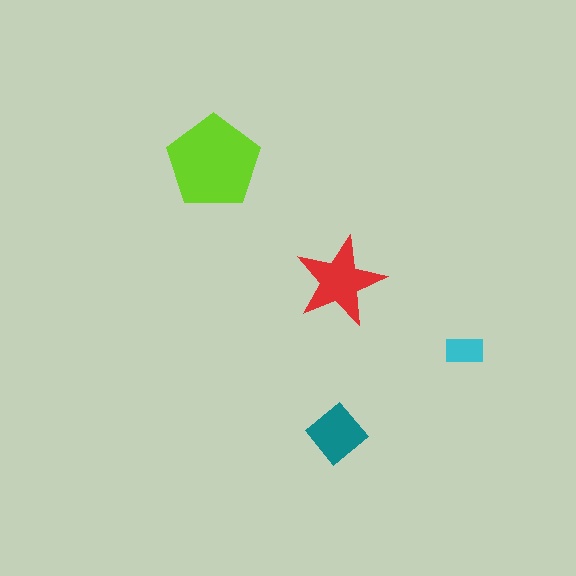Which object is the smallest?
The cyan rectangle.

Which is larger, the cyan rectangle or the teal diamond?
The teal diamond.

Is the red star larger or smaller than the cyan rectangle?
Larger.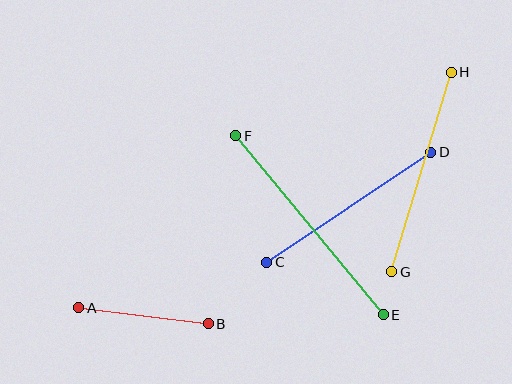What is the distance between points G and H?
The distance is approximately 208 pixels.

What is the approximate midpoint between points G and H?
The midpoint is at approximately (421, 172) pixels.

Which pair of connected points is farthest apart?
Points E and F are farthest apart.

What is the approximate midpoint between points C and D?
The midpoint is at approximately (349, 207) pixels.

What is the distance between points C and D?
The distance is approximately 197 pixels.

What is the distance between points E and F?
The distance is approximately 232 pixels.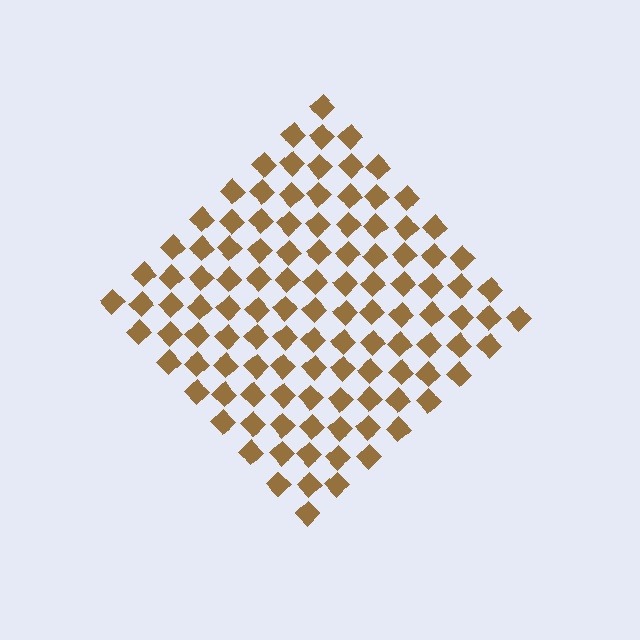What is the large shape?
The large shape is a diamond.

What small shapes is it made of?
It is made of small diamonds.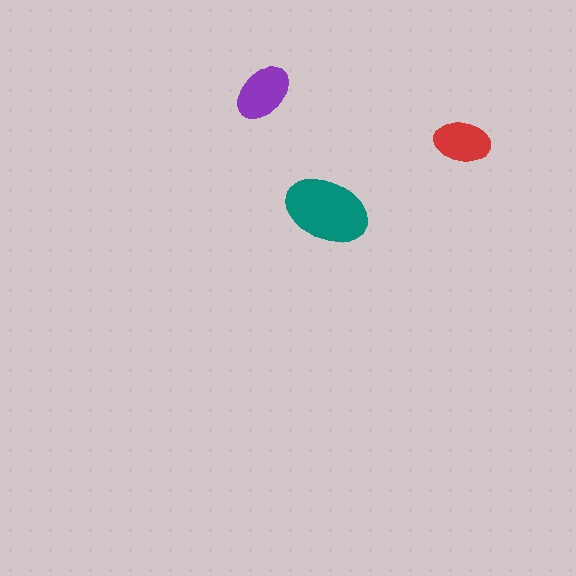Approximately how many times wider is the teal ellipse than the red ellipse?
About 1.5 times wider.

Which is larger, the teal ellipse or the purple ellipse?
The teal one.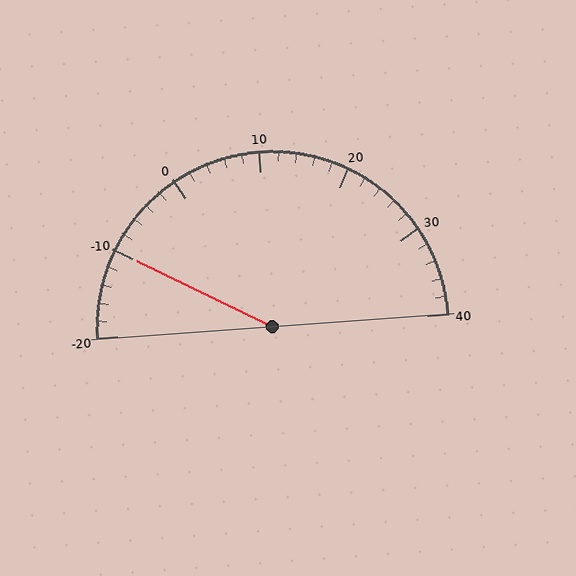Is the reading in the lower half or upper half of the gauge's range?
The reading is in the lower half of the range (-20 to 40).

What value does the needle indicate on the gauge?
The needle indicates approximately -10.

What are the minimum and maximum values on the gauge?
The gauge ranges from -20 to 40.